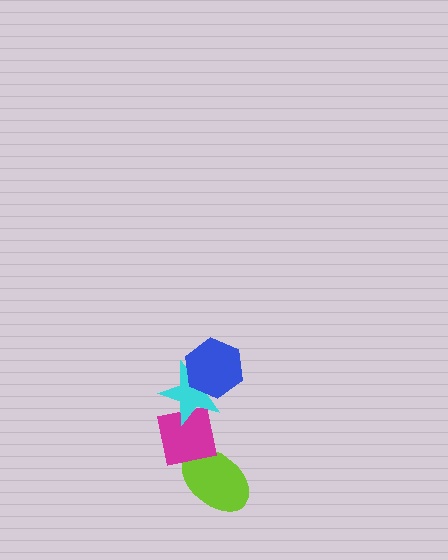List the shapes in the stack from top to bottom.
From top to bottom: the blue hexagon, the cyan star, the magenta square, the lime ellipse.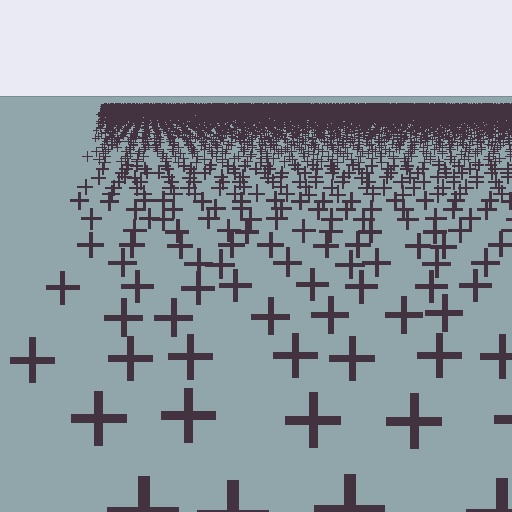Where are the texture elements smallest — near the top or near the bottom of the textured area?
Near the top.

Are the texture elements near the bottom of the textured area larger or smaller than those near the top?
Larger. Near the bottom, elements are closer to the viewer and appear at a bigger on-screen size.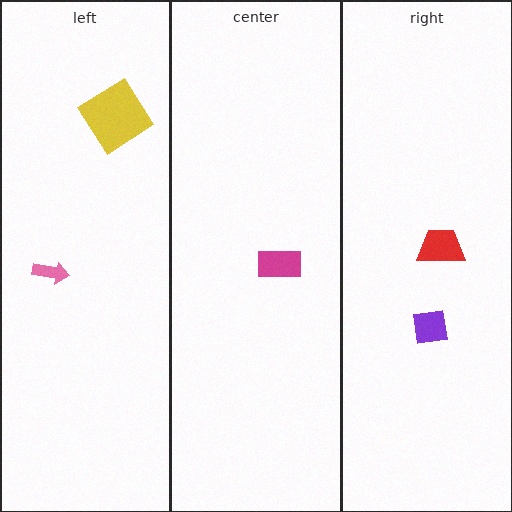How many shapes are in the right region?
2.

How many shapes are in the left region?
2.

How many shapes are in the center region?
1.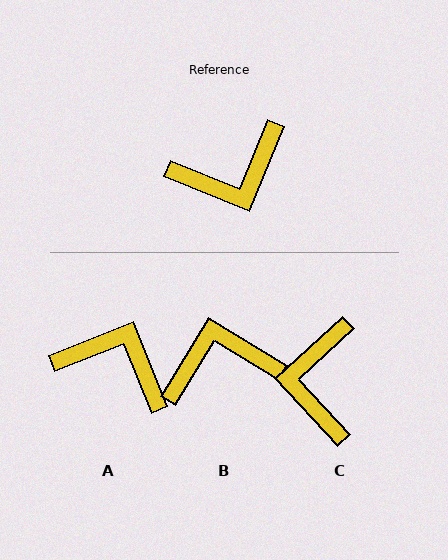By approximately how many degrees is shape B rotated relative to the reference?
Approximately 171 degrees counter-clockwise.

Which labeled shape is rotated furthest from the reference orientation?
B, about 171 degrees away.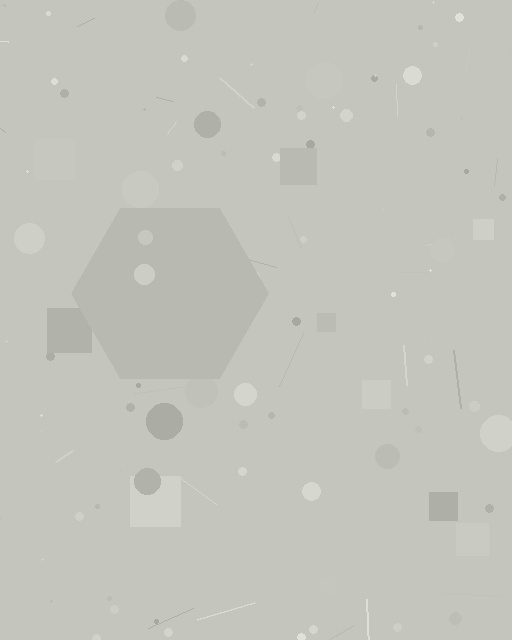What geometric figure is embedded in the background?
A hexagon is embedded in the background.